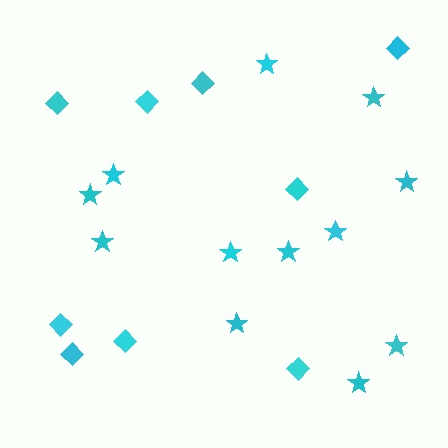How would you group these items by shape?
There are 2 groups: one group of diamonds (9) and one group of stars (12).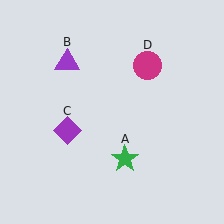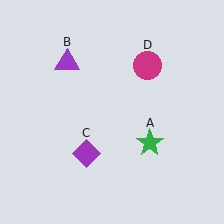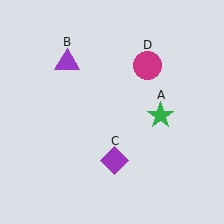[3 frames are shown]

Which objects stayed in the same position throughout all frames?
Purple triangle (object B) and magenta circle (object D) remained stationary.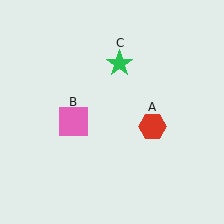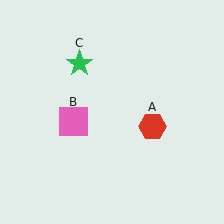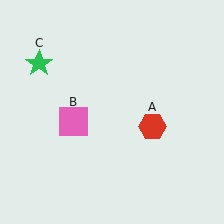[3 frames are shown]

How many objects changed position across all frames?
1 object changed position: green star (object C).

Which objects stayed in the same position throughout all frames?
Red hexagon (object A) and pink square (object B) remained stationary.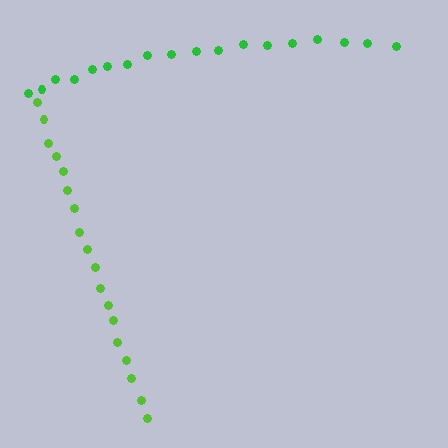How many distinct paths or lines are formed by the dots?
There are 2 distinct paths.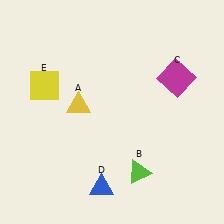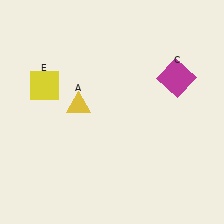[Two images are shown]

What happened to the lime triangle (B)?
The lime triangle (B) was removed in Image 2. It was in the bottom-right area of Image 1.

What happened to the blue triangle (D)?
The blue triangle (D) was removed in Image 2. It was in the bottom-left area of Image 1.